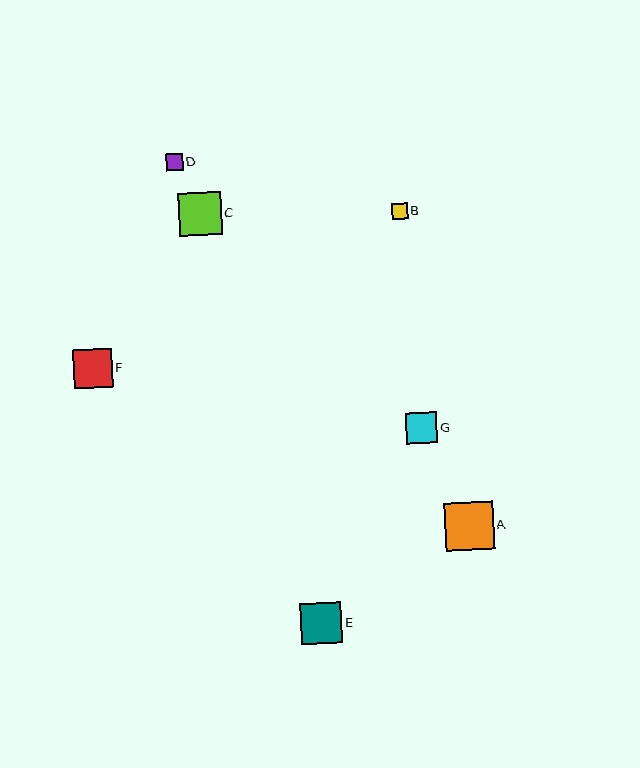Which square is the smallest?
Square B is the smallest with a size of approximately 16 pixels.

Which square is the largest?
Square A is the largest with a size of approximately 48 pixels.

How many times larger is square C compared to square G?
Square C is approximately 1.4 times the size of square G.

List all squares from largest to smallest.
From largest to smallest: A, C, E, F, G, D, B.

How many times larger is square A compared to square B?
Square A is approximately 3.1 times the size of square B.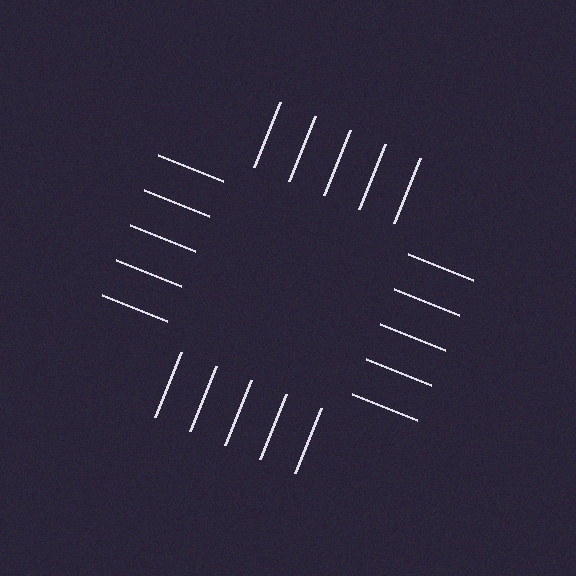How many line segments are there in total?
20 — 5 along each of the 4 edges.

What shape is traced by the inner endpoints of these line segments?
An illusory square — the line segments terminate on its edges but no continuous stroke is drawn.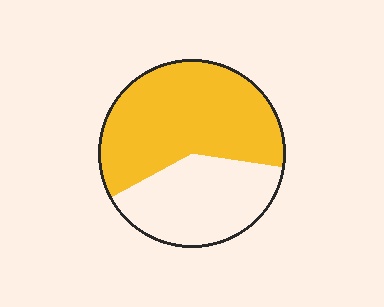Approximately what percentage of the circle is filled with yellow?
Approximately 60%.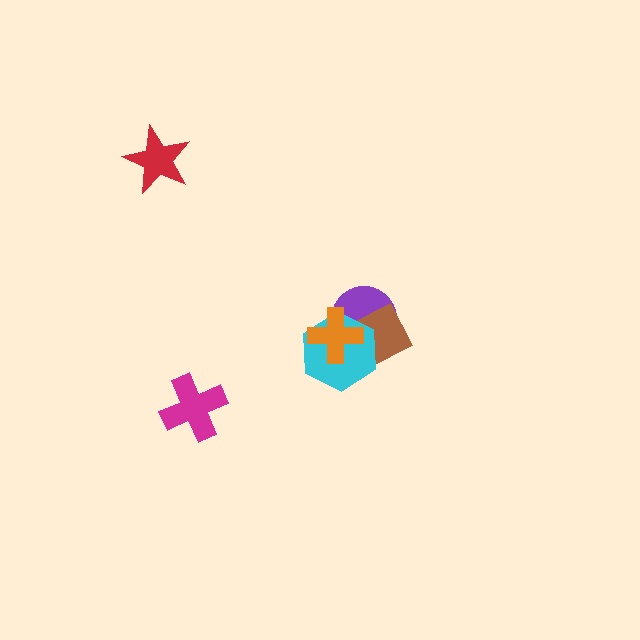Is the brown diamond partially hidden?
Yes, it is partially covered by another shape.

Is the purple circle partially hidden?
Yes, it is partially covered by another shape.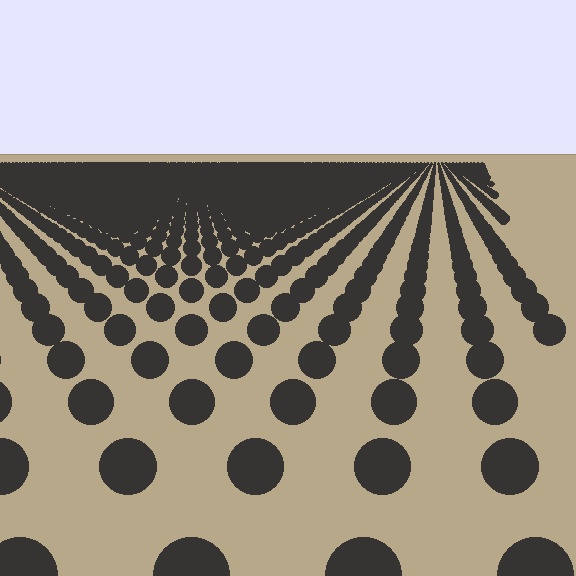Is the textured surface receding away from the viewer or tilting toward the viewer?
The surface is receding away from the viewer. Texture elements get smaller and denser toward the top.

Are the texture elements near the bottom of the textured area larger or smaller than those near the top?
Larger. Near the bottom, elements are closer to the viewer and appear at a bigger on-screen size.